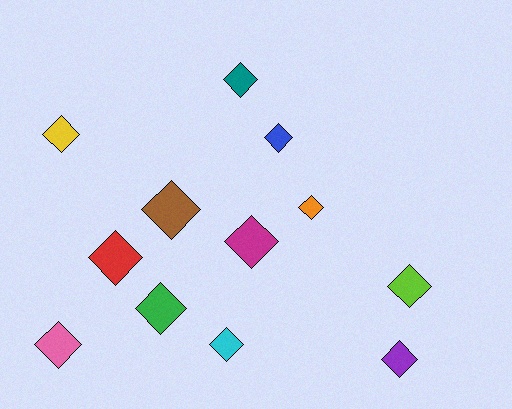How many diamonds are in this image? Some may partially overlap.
There are 12 diamonds.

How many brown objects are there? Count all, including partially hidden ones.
There is 1 brown object.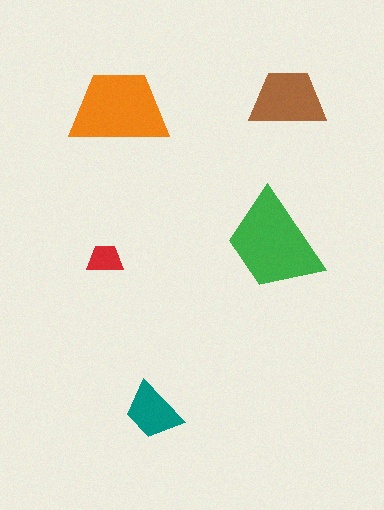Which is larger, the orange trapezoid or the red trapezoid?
The orange one.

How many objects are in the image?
There are 5 objects in the image.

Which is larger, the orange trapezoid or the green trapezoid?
The green one.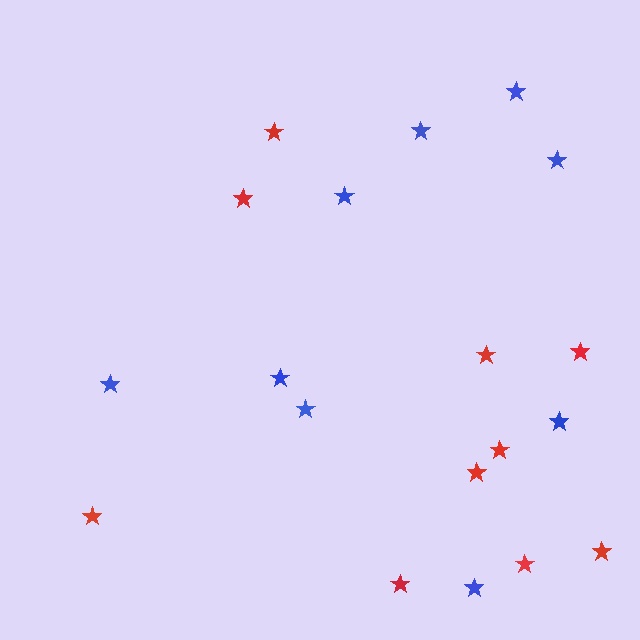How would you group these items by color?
There are 2 groups: one group of red stars (10) and one group of blue stars (9).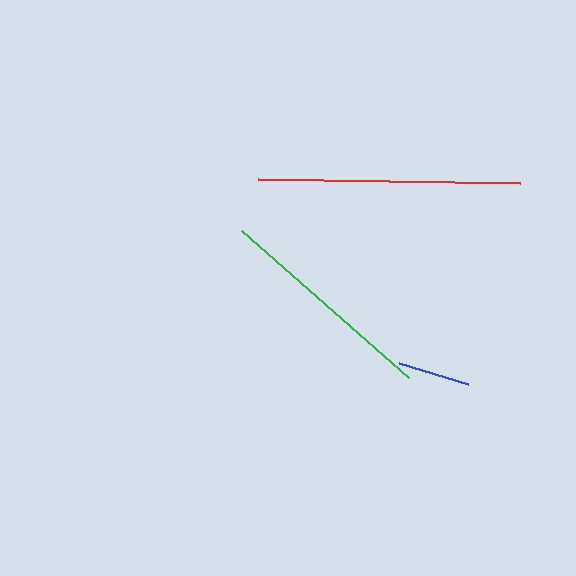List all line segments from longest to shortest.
From longest to shortest: red, green, blue.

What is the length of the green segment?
The green segment is approximately 222 pixels long.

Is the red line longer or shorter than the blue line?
The red line is longer than the blue line.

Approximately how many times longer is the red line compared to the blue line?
The red line is approximately 3.6 times the length of the blue line.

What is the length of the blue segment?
The blue segment is approximately 72 pixels long.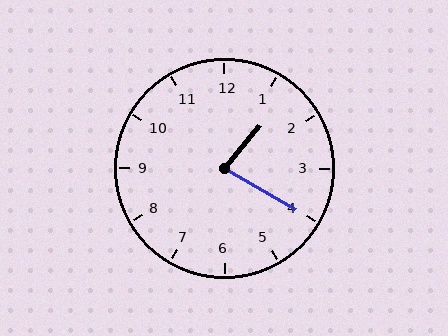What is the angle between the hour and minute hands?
Approximately 80 degrees.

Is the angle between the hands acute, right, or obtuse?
It is acute.